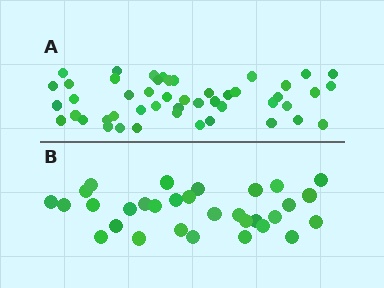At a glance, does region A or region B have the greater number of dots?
Region A (the top region) has more dots.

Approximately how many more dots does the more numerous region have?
Region A has approximately 15 more dots than region B.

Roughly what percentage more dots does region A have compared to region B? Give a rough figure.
About 55% more.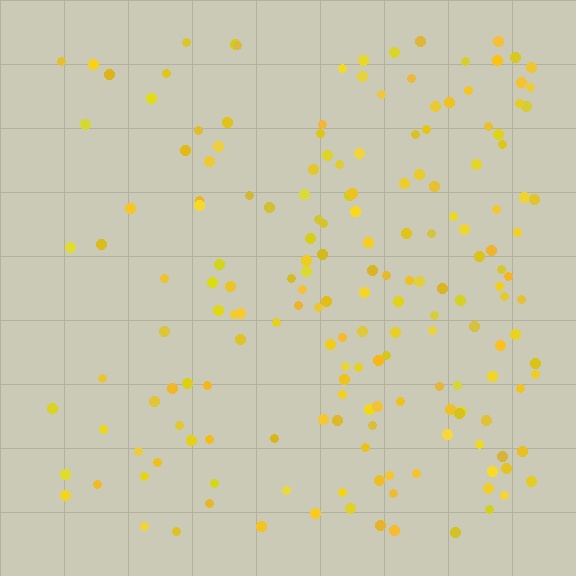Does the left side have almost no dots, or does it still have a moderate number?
Still a moderate number, just noticeably fewer than the right.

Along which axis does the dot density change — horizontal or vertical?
Horizontal.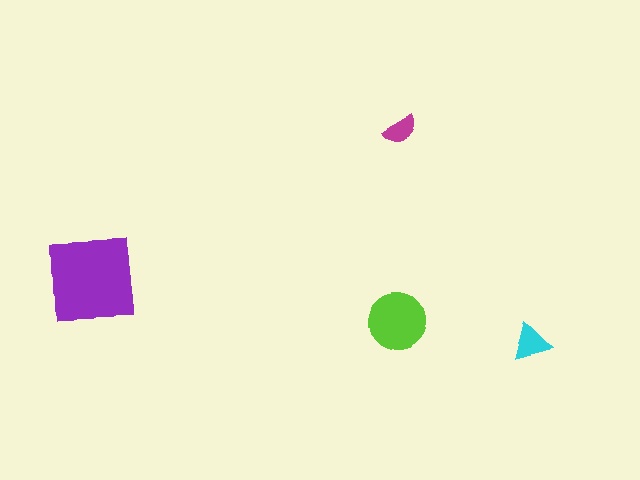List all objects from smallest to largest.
The magenta semicircle, the cyan triangle, the lime circle, the purple square.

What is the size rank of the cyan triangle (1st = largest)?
3rd.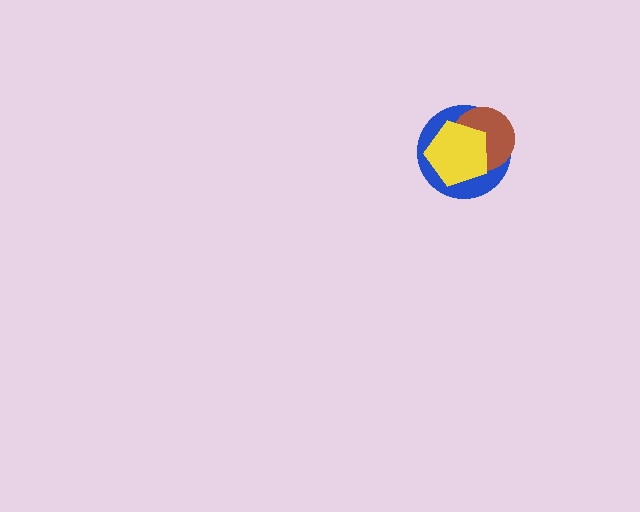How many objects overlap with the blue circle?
2 objects overlap with the blue circle.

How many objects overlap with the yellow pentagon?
2 objects overlap with the yellow pentagon.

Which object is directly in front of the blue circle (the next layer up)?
The brown circle is directly in front of the blue circle.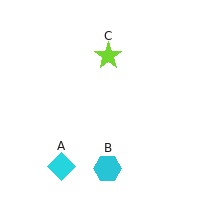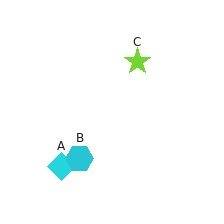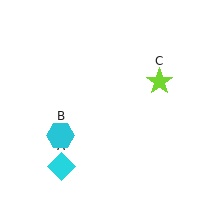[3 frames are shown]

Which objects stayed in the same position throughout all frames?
Cyan diamond (object A) remained stationary.